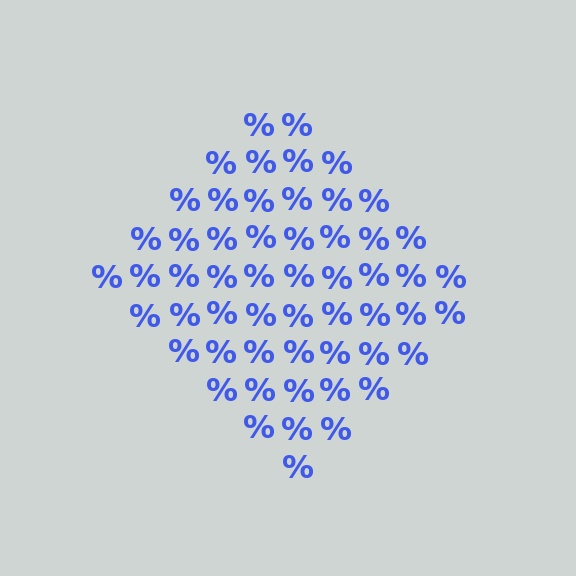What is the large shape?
The large shape is a diamond.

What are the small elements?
The small elements are percent signs.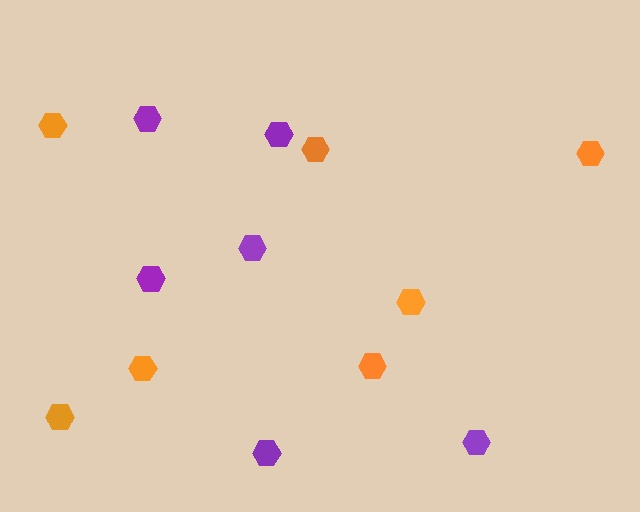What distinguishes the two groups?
There are 2 groups: one group of purple hexagons (6) and one group of orange hexagons (7).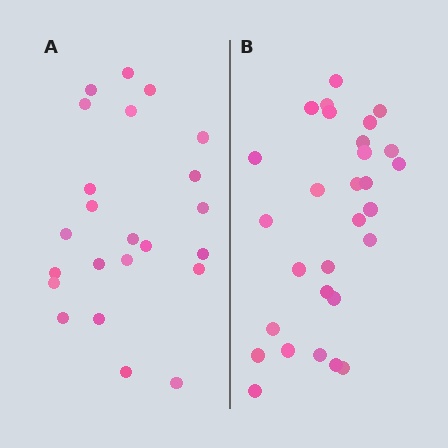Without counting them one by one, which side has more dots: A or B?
Region B (the right region) has more dots.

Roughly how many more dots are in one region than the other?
Region B has about 6 more dots than region A.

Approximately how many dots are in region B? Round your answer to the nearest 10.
About 30 dots. (The exact count is 29, which rounds to 30.)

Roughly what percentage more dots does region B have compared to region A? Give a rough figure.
About 25% more.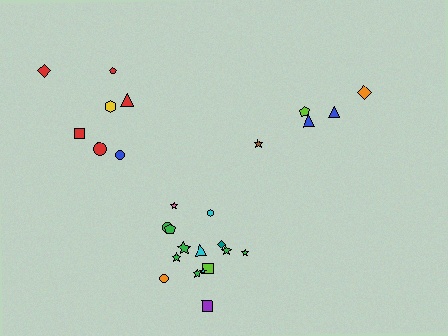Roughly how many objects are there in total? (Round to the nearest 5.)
Roughly 25 objects in total.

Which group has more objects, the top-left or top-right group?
The top-left group.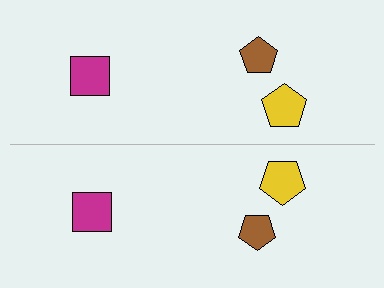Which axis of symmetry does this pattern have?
The pattern has a horizontal axis of symmetry running through the center of the image.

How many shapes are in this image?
There are 6 shapes in this image.